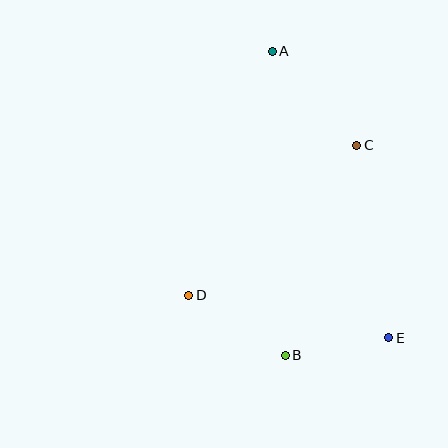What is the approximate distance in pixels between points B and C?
The distance between B and C is approximately 222 pixels.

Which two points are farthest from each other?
Points A and E are farthest from each other.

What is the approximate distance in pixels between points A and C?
The distance between A and C is approximately 126 pixels.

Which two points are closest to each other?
Points B and E are closest to each other.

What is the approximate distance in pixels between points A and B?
The distance between A and B is approximately 304 pixels.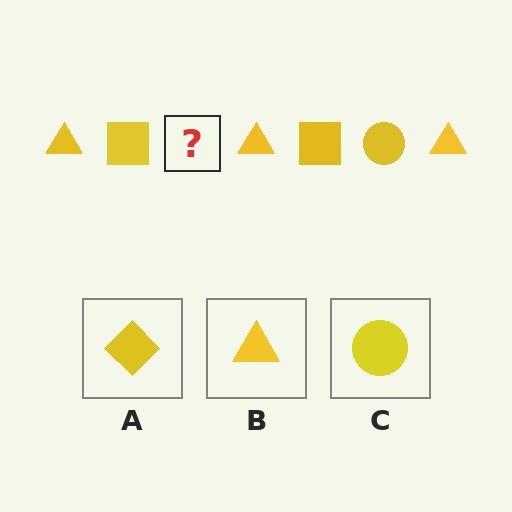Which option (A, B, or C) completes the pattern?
C.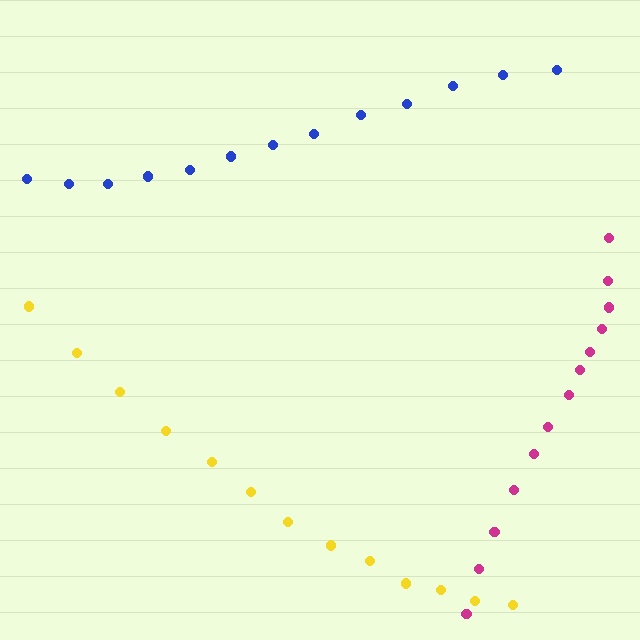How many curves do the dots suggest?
There are 3 distinct paths.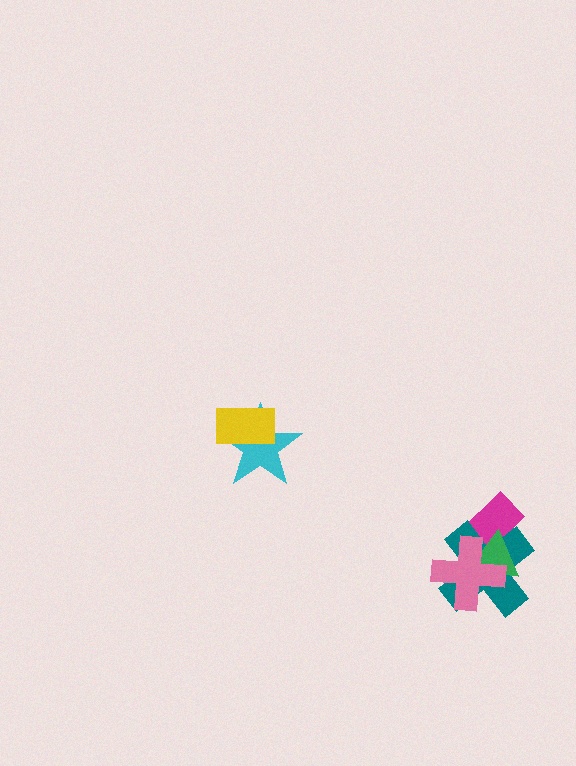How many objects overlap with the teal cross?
3 objects overlap with the teal cross.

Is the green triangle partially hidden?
Yes, it is partially covered by another shape.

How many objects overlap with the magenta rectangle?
3 objects overlap with the magenta rectangle.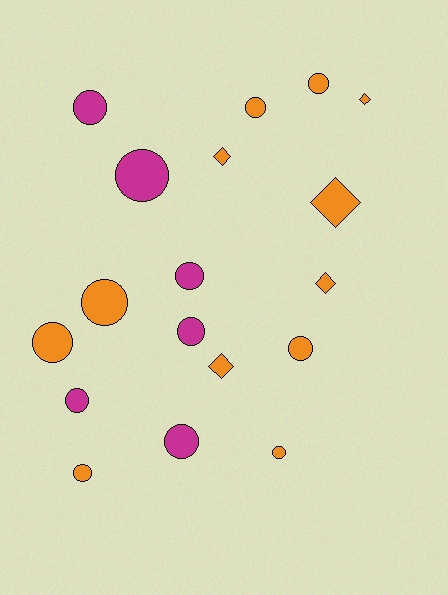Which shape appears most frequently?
Circle, with 13 objects.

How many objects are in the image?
There are 18 objects.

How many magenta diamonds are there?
There are no magenta diamonds.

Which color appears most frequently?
Orange, with 12 objects.